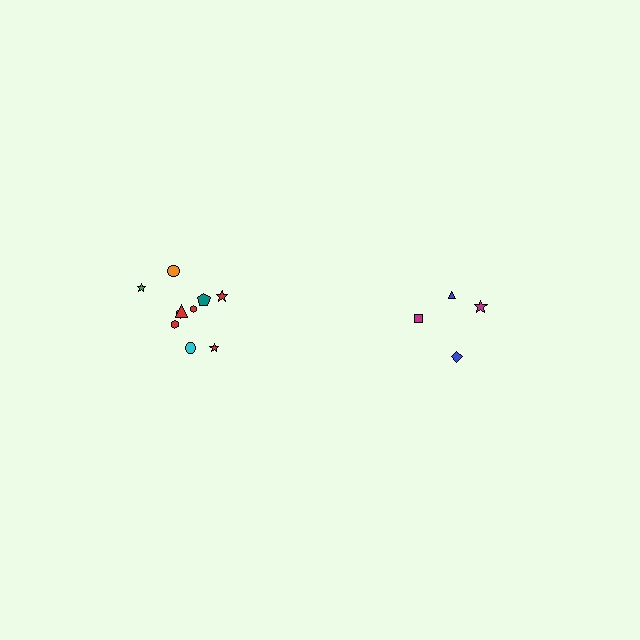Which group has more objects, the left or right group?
The left group.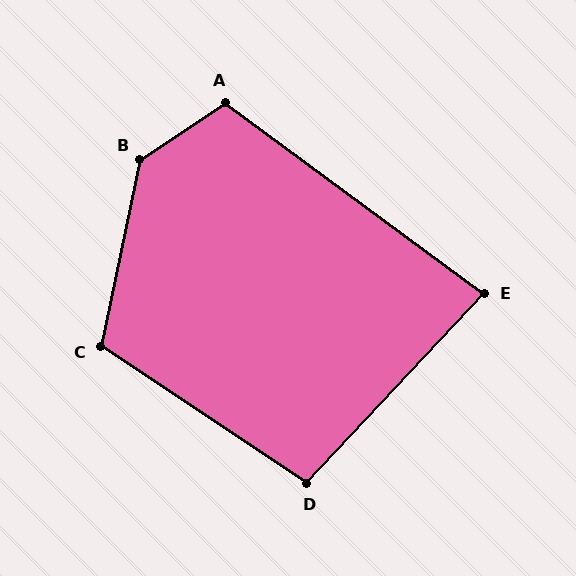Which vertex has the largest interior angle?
B, at approximately 136 degrees.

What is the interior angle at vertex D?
Approximately 100 degrees (obtuse).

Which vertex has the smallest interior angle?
E, at approximately 83 degrees.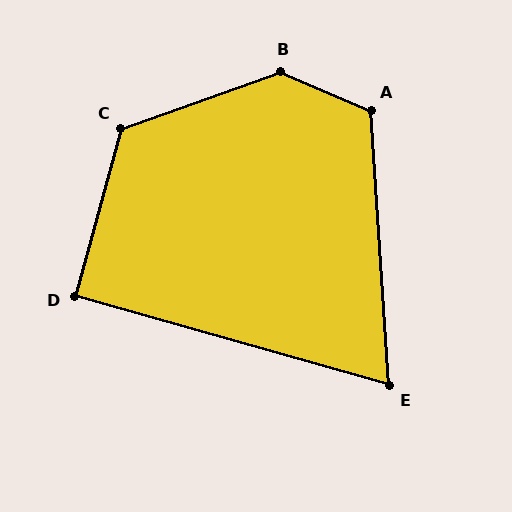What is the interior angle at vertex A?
Approximately 117 degrees (obtuse).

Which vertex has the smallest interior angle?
E, at approximately 71 degrees.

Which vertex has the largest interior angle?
B, at approximately 137 degrees.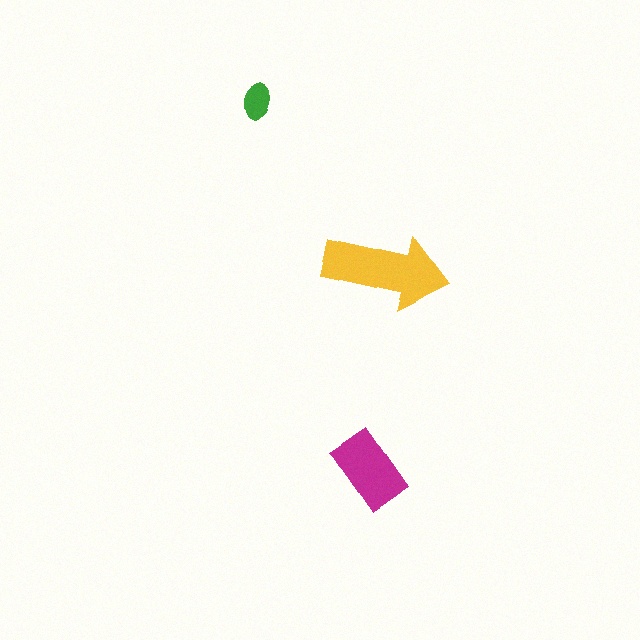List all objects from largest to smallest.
The yellow arrow, the magenta rectangle, the green ellipse.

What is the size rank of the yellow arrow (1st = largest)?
1st.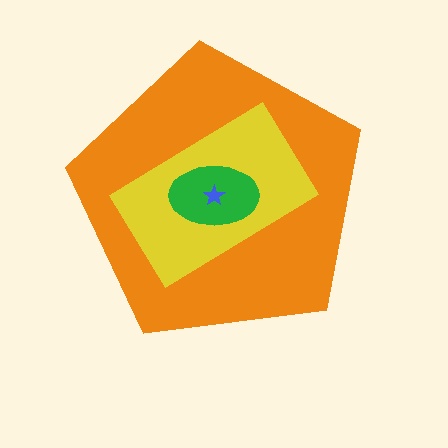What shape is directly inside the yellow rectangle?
The green ellipse.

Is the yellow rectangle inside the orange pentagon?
Yes.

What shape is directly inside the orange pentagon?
The yellow rectangle.